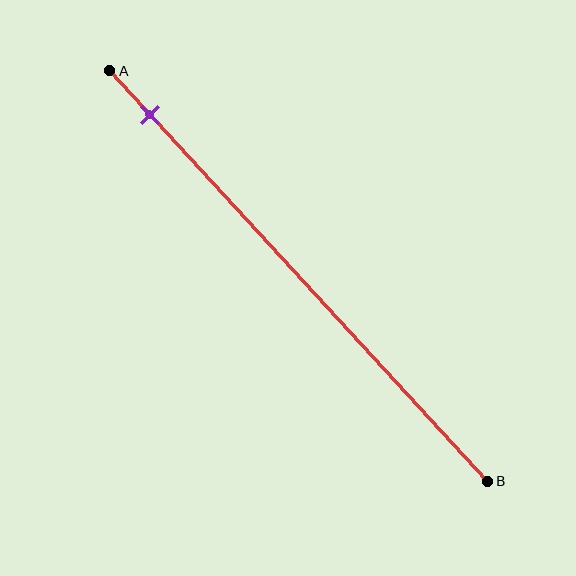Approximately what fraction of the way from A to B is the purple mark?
The purple mark is approximately 10% of the way from A to B.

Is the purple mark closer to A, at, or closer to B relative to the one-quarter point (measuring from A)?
The purple mark is closer to point A than the one-quarter point of segment AB.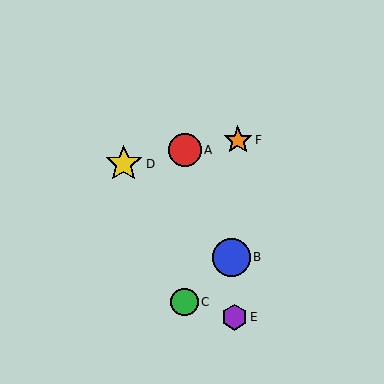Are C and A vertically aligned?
Yes, both are at x≈185.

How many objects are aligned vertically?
2 objects (A, C) are aligned vertically.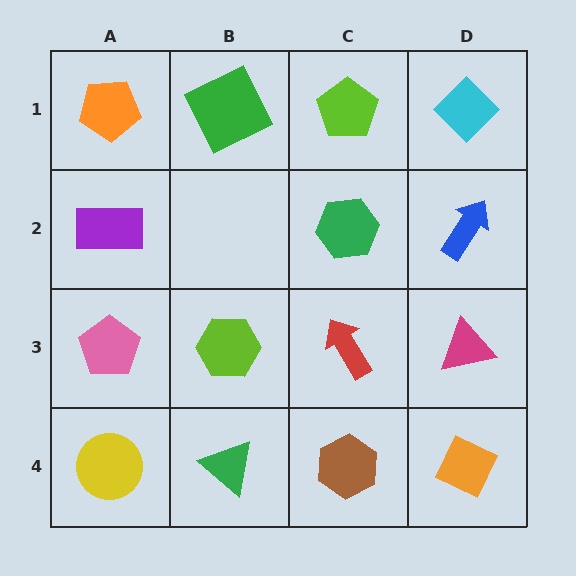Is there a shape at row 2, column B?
No, that cell is empty.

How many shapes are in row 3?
4 shapes.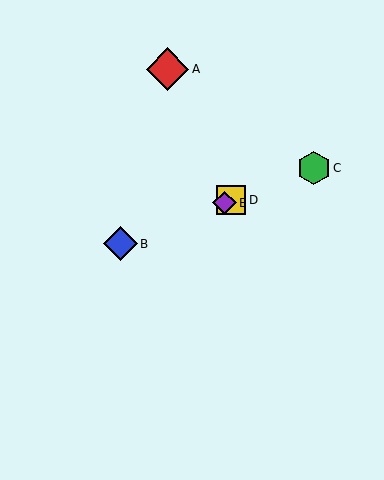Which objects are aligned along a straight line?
Objects B, C, D, E are aligned along a straight line.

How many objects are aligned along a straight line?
4 objects (B, C, D, E) are aligned along a straight line.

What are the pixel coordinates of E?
Object E is at (224, 203).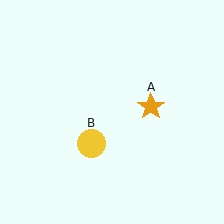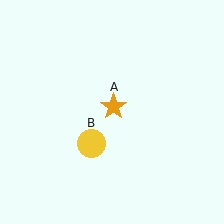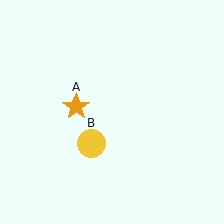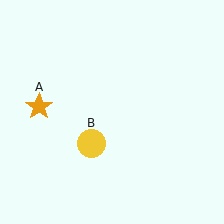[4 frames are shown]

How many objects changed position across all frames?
1 object changed position: orange star (object A).